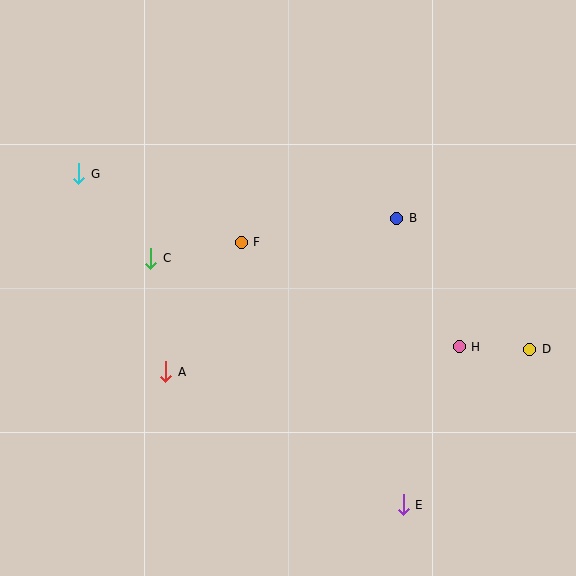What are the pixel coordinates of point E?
Point E is at (403, 505).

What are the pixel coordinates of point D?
Point D is at (530, 349).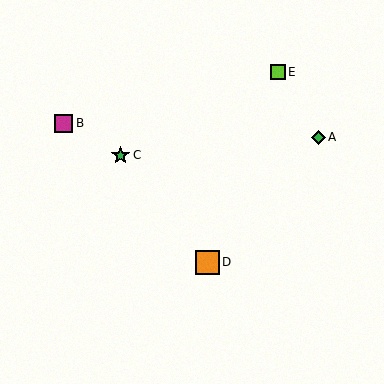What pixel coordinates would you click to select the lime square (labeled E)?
Click at (278, 72) to select the lime square E.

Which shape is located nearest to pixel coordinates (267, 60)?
The lime square (labeled E) at (278, 72) is nearest to that location.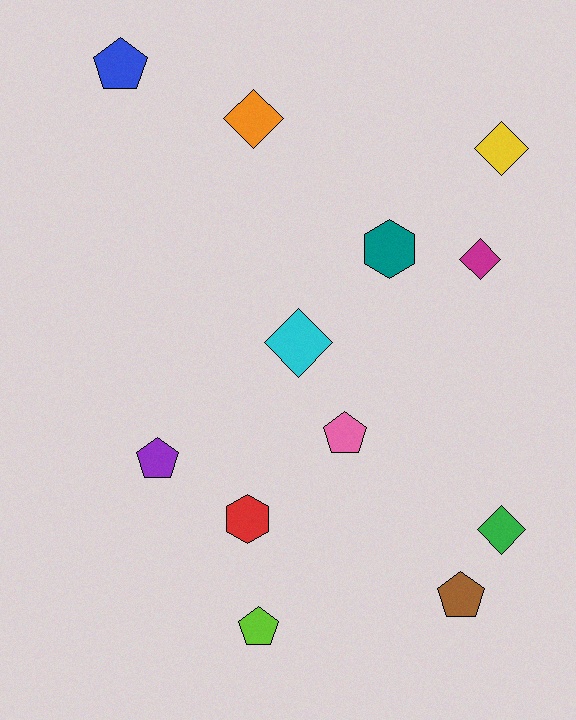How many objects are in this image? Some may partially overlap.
There are 12 objects.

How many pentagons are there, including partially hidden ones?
There are 5 pentagons.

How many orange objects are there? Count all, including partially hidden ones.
There is 1 orange object.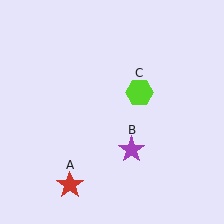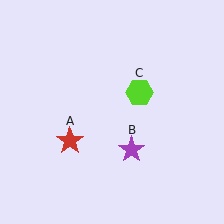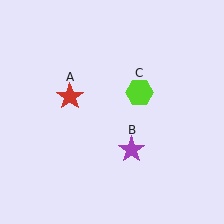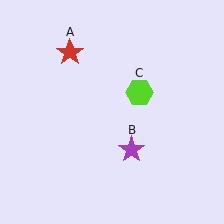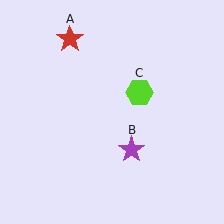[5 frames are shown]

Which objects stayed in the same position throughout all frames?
Purple star (object B) and lime hexagon (object C) remained stationary.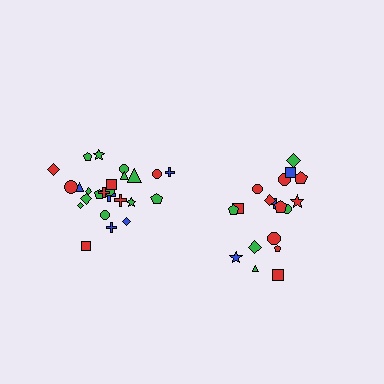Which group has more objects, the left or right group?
The left group.